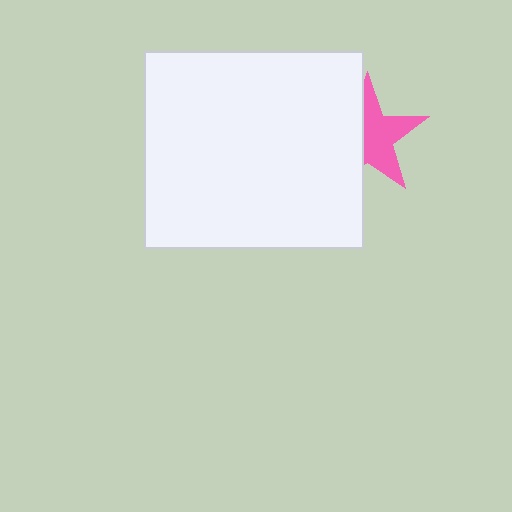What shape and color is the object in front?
The object in front is a white rectangle.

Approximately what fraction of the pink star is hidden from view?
Roughly 43% of the pink star is hidden behind the white rectangle.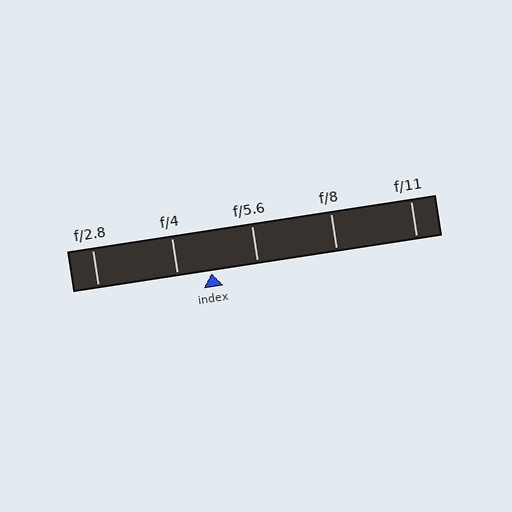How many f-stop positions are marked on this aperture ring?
There are 5 f-stop positions marked.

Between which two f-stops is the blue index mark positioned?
The index mark is between f/4 and f/5.6.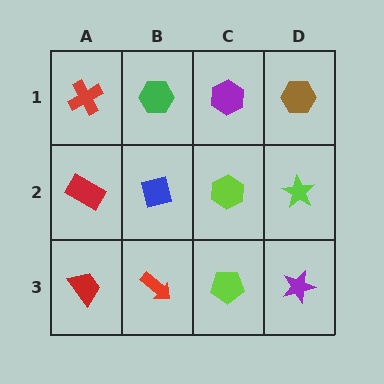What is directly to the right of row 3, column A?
A red arrow.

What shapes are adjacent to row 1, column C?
A lime hexagon (row 2, column C), a green hexagon (row 1, column B), a brown hexagon (row 1, column D).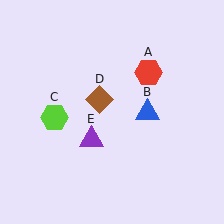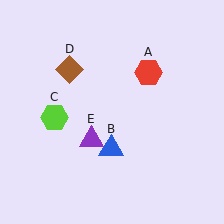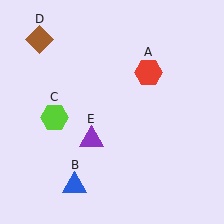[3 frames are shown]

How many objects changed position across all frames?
2 objects changed position: blue triangle (object B), brown diamond (object D).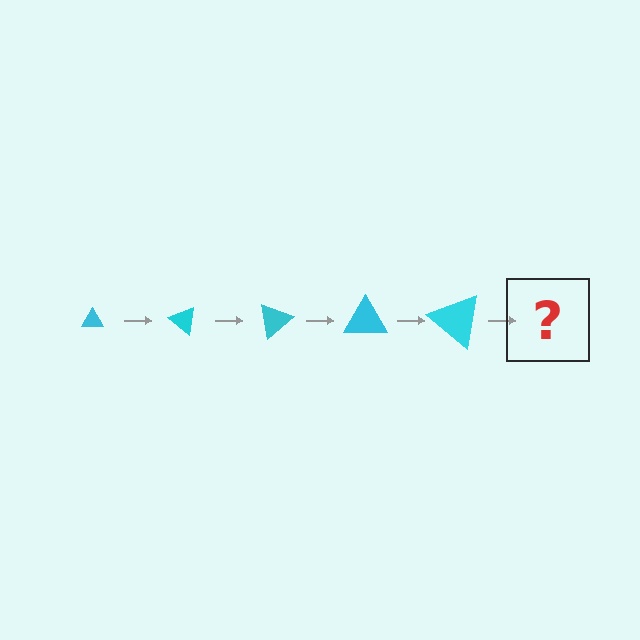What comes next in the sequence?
The next element should be a triangle, larger than the previous one and rotated 200 degrees from the start.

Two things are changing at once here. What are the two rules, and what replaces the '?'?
The two rules are that the triangle grows larger each step and it rotates 40 degrees each step. The '?' should be a triangle, larger than the previous one and rotated 200 degrees from the start.